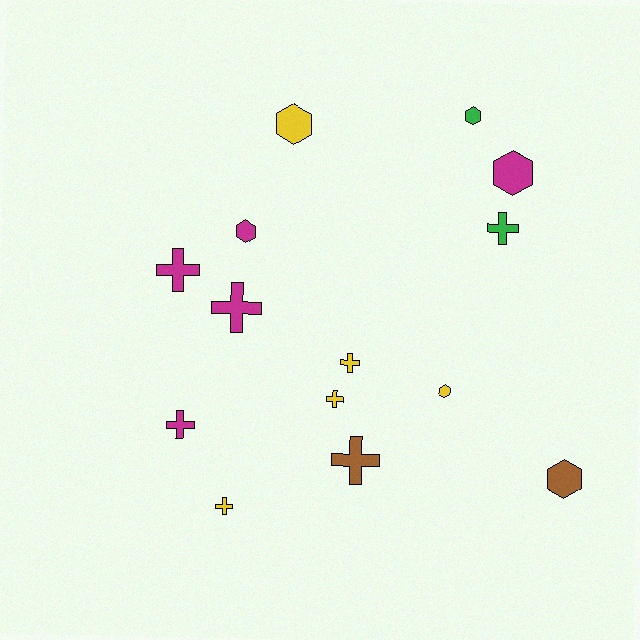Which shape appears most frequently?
Cross, with 8 objects.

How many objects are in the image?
There are 14 objects.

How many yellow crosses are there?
There are 3 yellow crosses.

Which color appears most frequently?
Yellow, with 5 objects.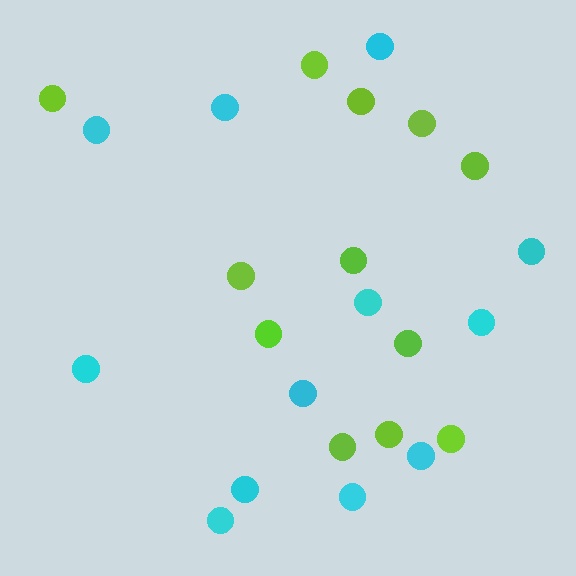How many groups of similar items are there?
There are 2 groups: one group of cyan circles (12) and one group of lime circles (12).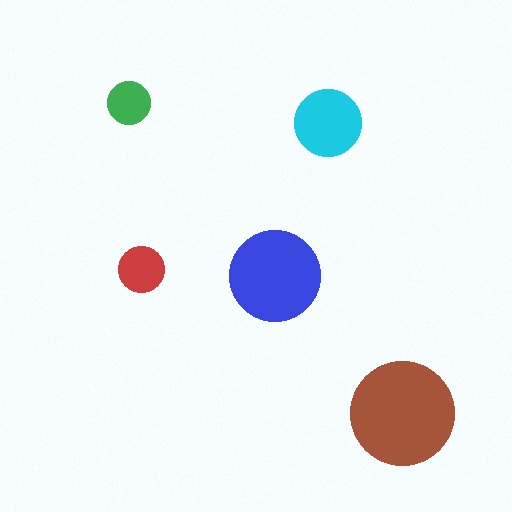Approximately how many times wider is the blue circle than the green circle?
About 2 times wider.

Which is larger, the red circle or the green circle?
The red one.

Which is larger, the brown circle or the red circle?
The brown one.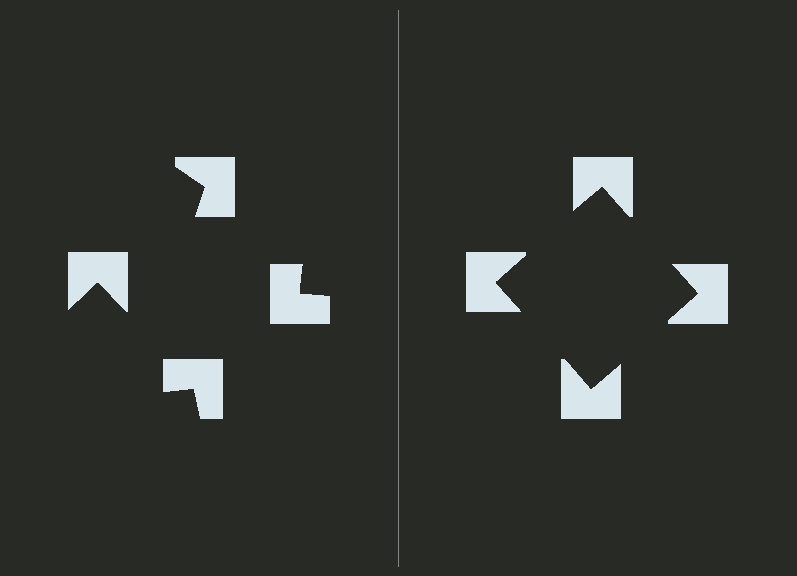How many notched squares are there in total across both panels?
8 — 4 on each side.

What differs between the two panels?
The notched squares are positioned identically on both sides; only the wedge orientations differ. On the right they align to a square; on the left they are misaligned.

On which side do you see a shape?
An illusory square appears on the right side. On the left side the wedge cuts are rotated, so no coherent shape forms.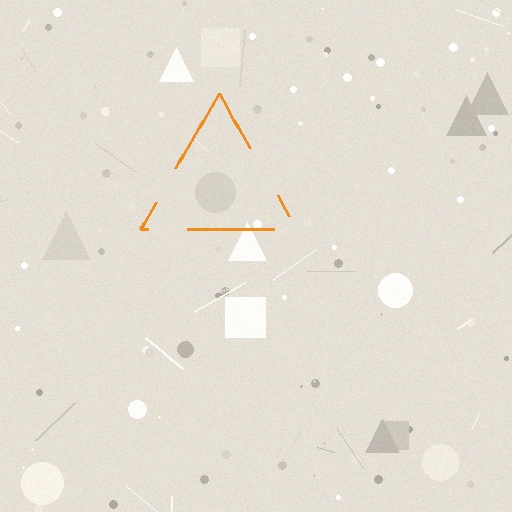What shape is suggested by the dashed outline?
The dashed outline suggests a triangle.